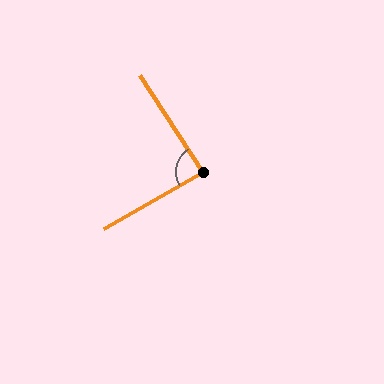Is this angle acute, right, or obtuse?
It is approximately a right angle.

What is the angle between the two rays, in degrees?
Approximately 87 degrees.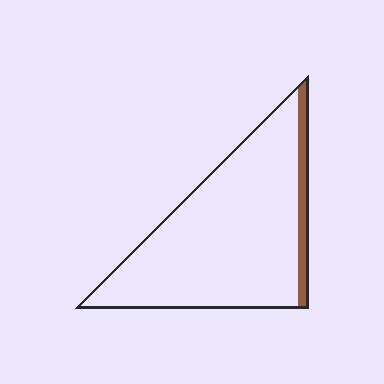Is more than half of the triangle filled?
No.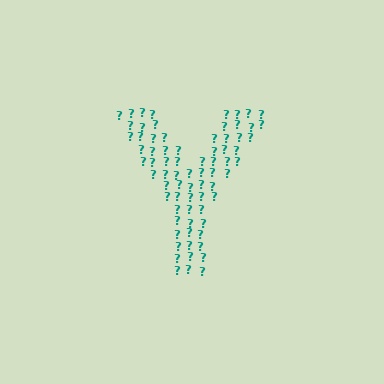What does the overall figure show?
The overall figure shows the letter Y.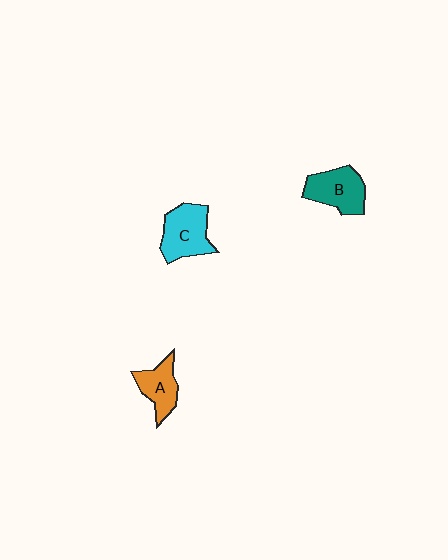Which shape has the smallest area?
Shape A (orange).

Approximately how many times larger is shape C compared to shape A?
Approximately 1.3 times.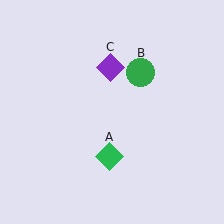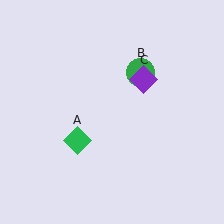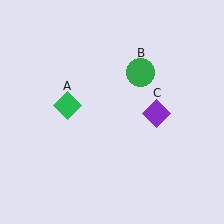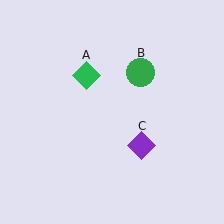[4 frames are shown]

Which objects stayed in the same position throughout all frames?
Green circle (object B) remained stationary.